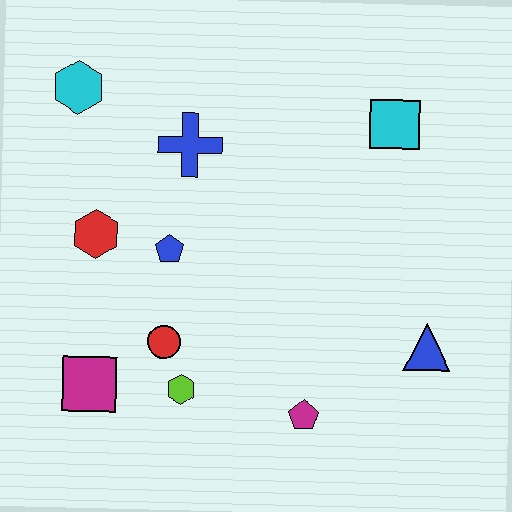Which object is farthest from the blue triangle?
The cyan hexagon is farthest from the blue triangle.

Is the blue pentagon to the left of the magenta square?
No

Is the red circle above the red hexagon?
No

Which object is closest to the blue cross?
The blue pentagon is closest to the blue cross.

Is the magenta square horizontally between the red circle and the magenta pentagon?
No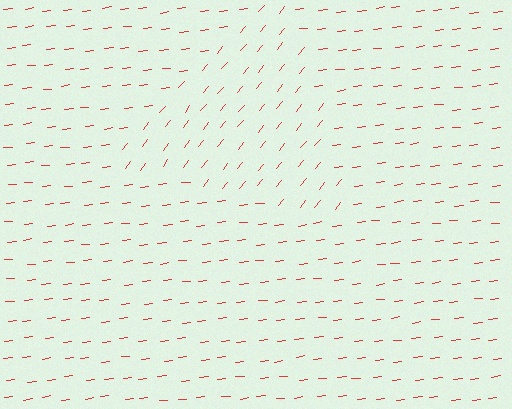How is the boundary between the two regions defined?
The boundary is defined purely by a change in line orientation (approximately 45 degrees difference). All lines are the same color and thickness.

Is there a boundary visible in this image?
Yes, there is a texture boundary formed by a change in line orientation.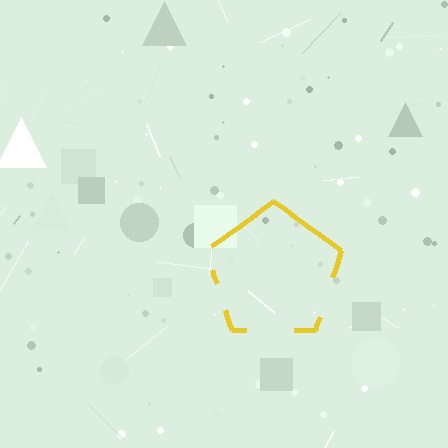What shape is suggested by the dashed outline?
The dashed outline suggests a pentagon.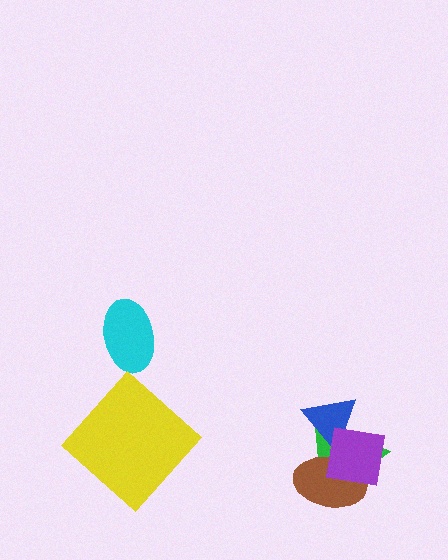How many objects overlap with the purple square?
3 objects overlap with the purple square.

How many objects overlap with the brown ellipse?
3 objects overlap with the brown ellipse.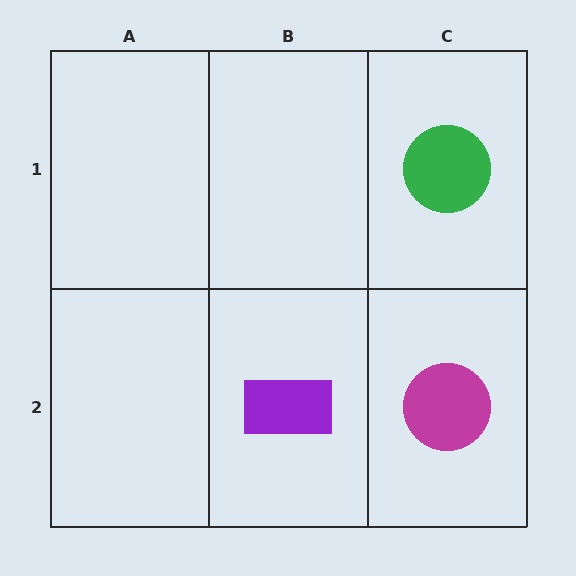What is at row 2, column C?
A magenta circle.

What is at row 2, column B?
A purple rectangle.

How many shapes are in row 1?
1 shape.